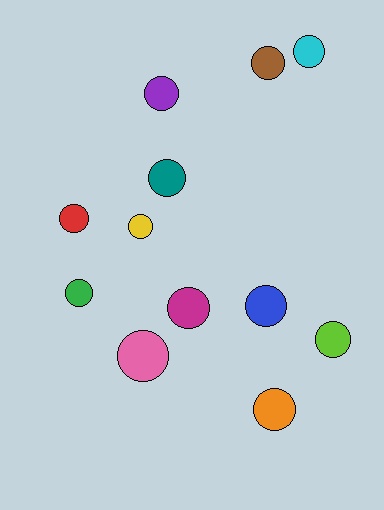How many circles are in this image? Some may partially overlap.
There are 12 circles.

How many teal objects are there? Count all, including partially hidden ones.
There is 1 teal object.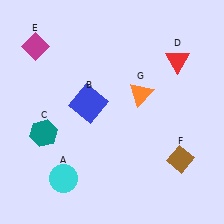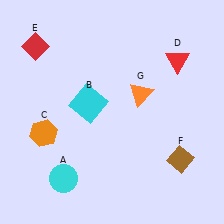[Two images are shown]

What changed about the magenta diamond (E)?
In Image 1, E is magenta. In Image 2, it changed to red.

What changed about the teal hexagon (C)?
In Image 1, C is teal. In Image 2, it changed to orange.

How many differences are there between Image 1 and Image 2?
There are 3 differences between the two images.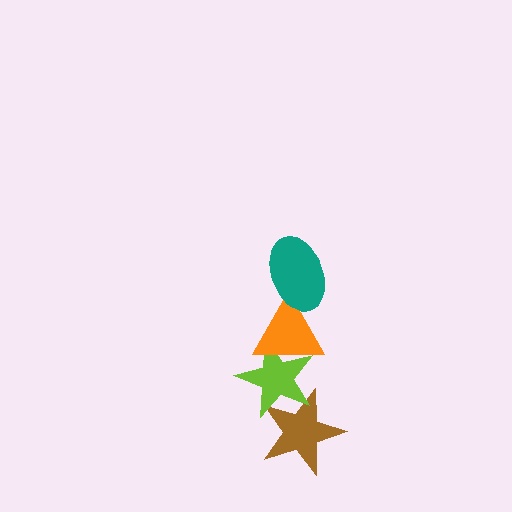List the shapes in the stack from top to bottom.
From top to bottom: the teal ellipse, the orange triangle, the lime star, the brown star.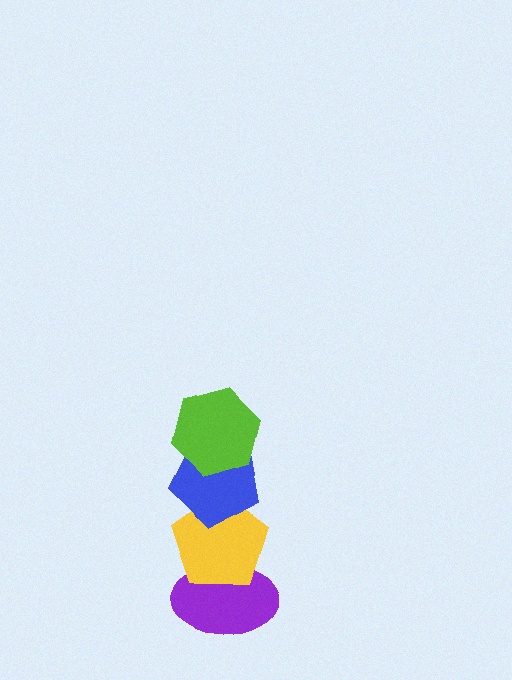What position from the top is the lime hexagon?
The lime hexagon is 1st from the top.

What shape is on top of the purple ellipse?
The yellow pentagon is on top of the purple ellipse.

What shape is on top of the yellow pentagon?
The blue pentagon is on top of the yellow pentagon.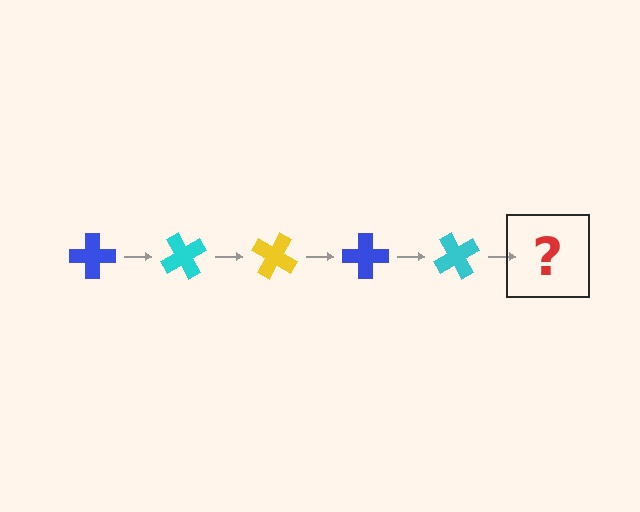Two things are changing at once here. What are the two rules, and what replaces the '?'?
The two rules are that it rotates 60 degrees each step and the color cycles through blue, cyan, and yellow. The '?' should be a yellow cross, rotated 300 degrees from the start.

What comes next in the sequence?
The next element should be a yellow cross, rotated 300 degrees from the start.